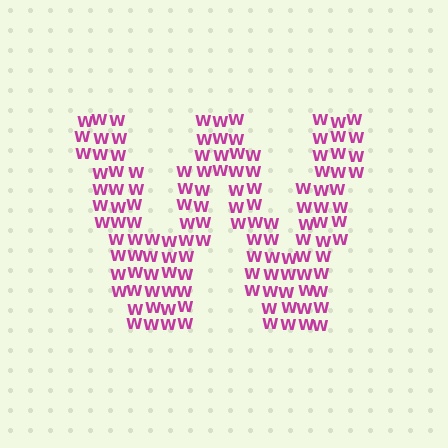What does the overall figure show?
The overall figure shows the letter W.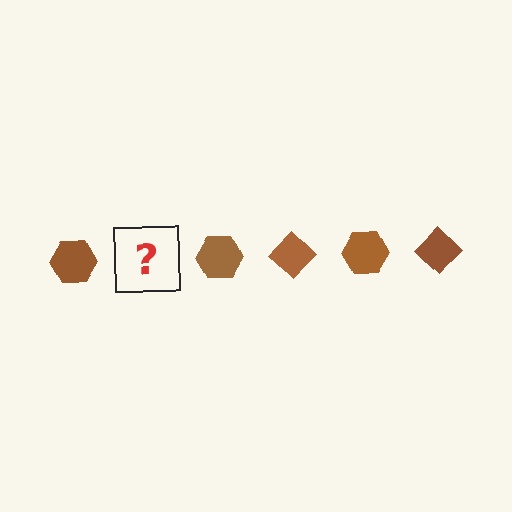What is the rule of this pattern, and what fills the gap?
The rule is that the pattern cycles through hexagon, diamond shapes in brown. The gap should be filled with a brown diamond.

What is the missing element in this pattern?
The missing element is a brown diamond.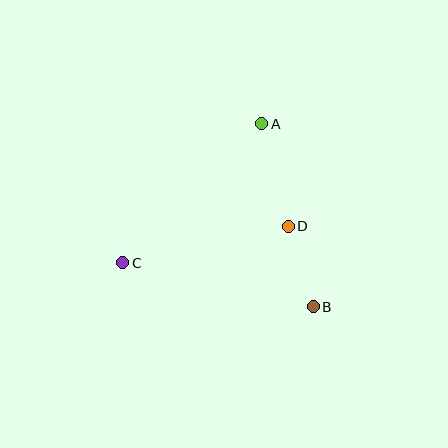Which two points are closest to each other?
Points B and D are closest to each other.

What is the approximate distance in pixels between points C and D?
The distance between C and D is approximately 170 pixels.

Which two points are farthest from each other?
Points A and C are farthest from each other.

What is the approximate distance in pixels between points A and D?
The distance between A and D is approximately 106 pixels.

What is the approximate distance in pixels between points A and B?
The distance between A and B is approximately 190 pixels.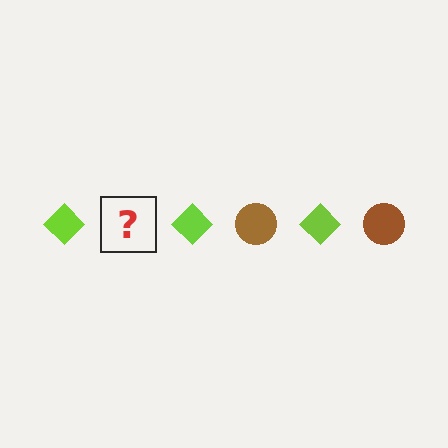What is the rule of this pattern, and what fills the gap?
The rule is that the pattern alternates between lime diamond and brown circle. The gap should be filled with a brown circle.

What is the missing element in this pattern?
The missing element is a brown circle.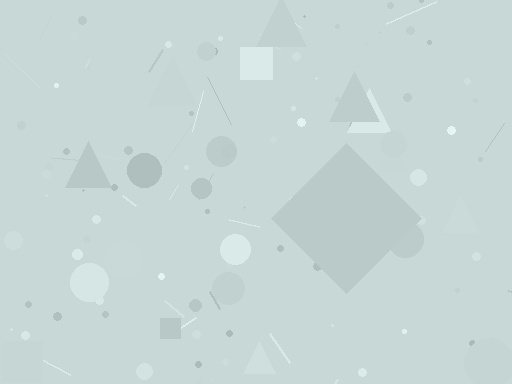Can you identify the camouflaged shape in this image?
The camouflaged shape is a diamond.